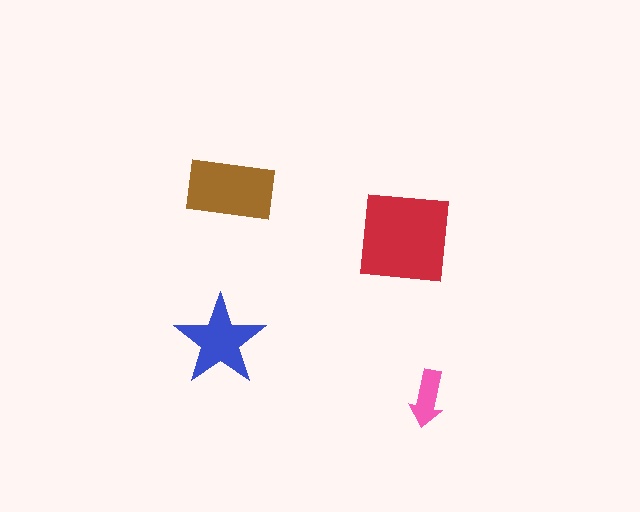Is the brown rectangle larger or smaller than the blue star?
Larger.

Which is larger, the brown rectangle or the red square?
The red square.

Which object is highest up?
The brown rectangle is topmost.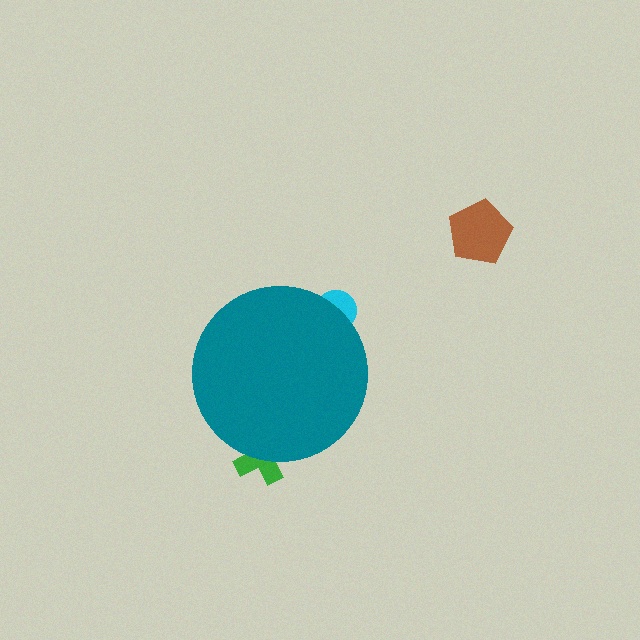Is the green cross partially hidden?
Yes, the green cross is partially hidden behind the teal circle.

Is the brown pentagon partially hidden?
No, the brown pentagon is fully visible.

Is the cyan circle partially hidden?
Yes, the cyan circle is partially hidden behind the teal circle.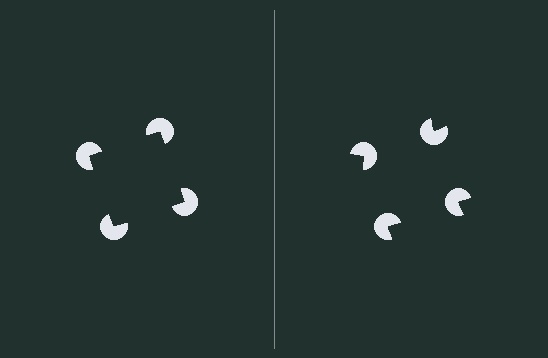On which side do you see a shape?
An illusory square appears on the left side. On the right side the wedge cuts are rotated, so no coherent shape forms.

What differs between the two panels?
The pac-man discs are positioned identically on both sides; only the wedge orientations differ. On the left they align to a square; on the right they are misaligned.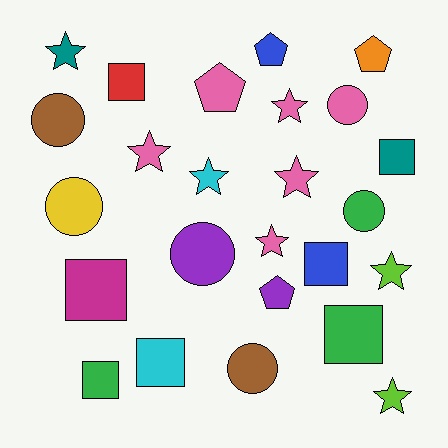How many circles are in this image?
There are 6 circles.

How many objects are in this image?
There are 25 objects.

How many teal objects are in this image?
There are 2 teal objects.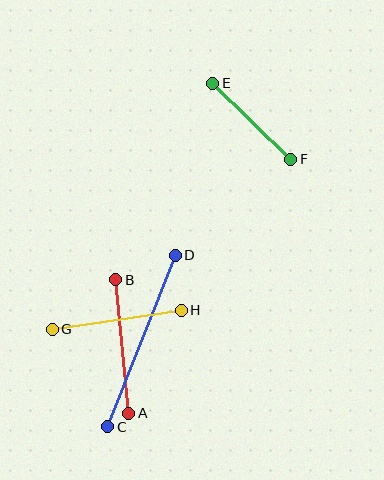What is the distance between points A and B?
The distance is approximately 134 pixels.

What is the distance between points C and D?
The distance is approximately 184 pixels.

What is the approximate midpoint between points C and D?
The midpoint is at approximately (141, 341) pixels.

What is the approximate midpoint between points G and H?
The midpoint is at approximately (117, 320) pixels.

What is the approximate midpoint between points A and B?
The midpoint is at approximately (122, 347) pixels.